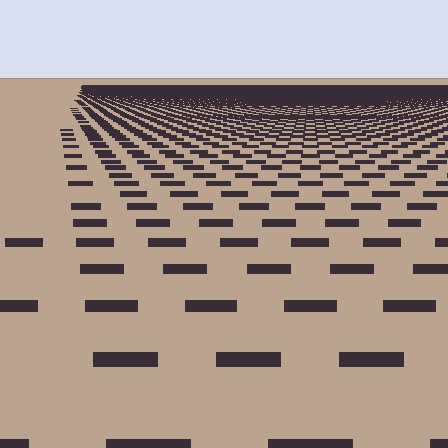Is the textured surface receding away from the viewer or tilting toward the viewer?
The surface is receding away from the viewer. Texture elements get smaller and denser toward the top.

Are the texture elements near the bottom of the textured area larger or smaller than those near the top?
Larger. Near the bottom, elements are closer to the viewer and appear at a bigger on-screen size.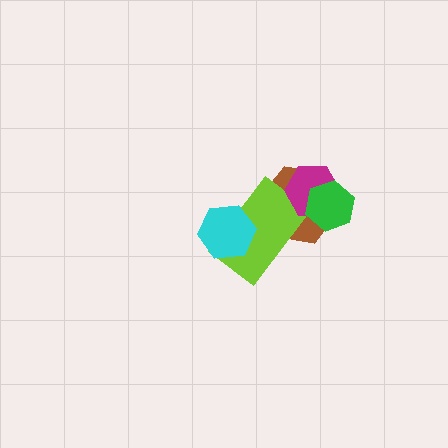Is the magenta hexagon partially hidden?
Yes, it is partially covered by another shape.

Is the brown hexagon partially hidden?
Yes, it is partially covered by another shape.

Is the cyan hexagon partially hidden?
No, no other shape covers it.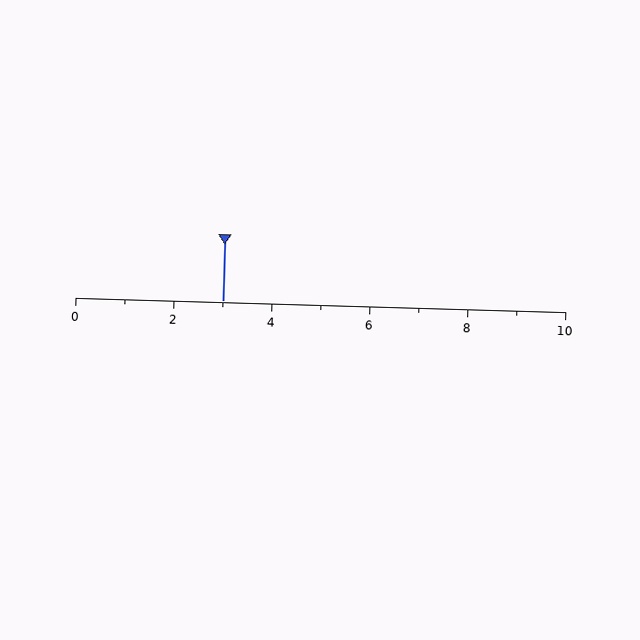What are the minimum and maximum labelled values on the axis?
The axis runs from 0 to 10.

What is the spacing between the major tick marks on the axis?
The major ticks are spaced 2 apart.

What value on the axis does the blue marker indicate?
The marker indicates approximately 3.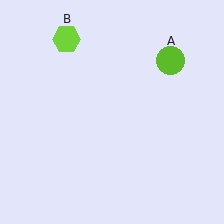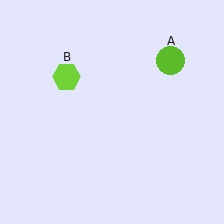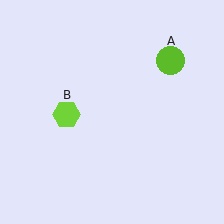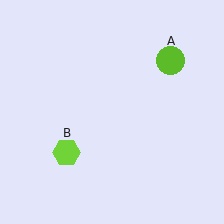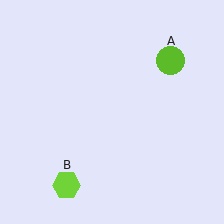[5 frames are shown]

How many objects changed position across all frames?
1 object changed position: lime hexagon (object B).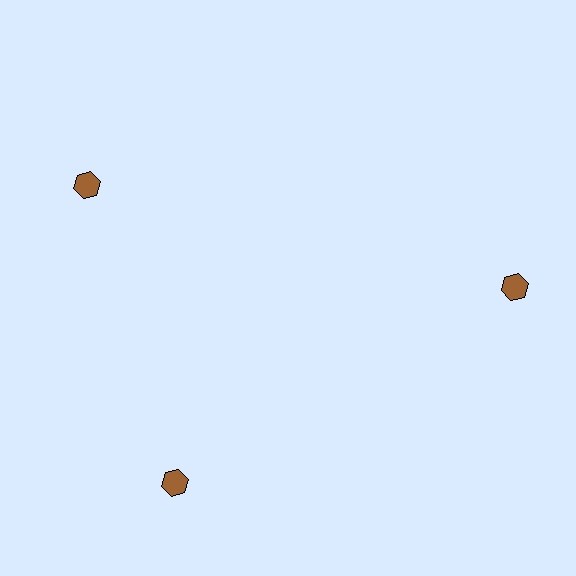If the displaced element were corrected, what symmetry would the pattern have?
It would have 3-fold rotational symmetry — the pattern would map onto itself every 120 degrees.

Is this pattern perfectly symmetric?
No. The 3 brown hexagons are arranged in a ring, but one element near the 11 o'clock position is rotated out of alignment along the ring, breaking the 3-fold rotational symmetry.